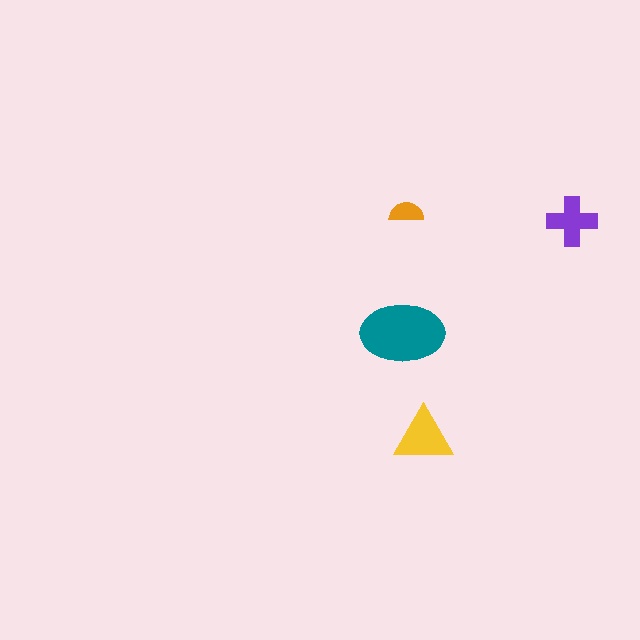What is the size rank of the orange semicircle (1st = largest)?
4th.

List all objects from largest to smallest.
The teal ellipse, the yellow triangle, the purple cross, the orange semicircle.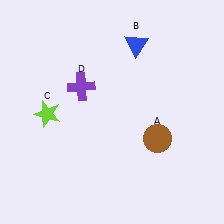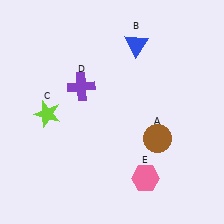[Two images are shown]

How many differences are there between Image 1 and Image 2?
There is 1 difference between the two images.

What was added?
A pink hexagon (E) was added in Image 2.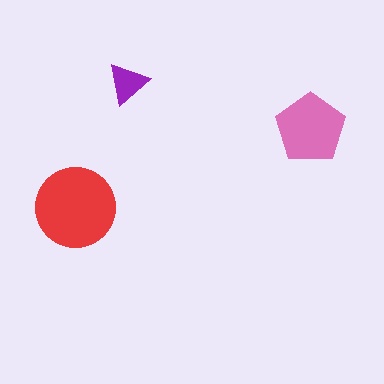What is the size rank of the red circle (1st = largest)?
1st.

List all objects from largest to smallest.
The red circle, the pink pentagon, the purple triangle.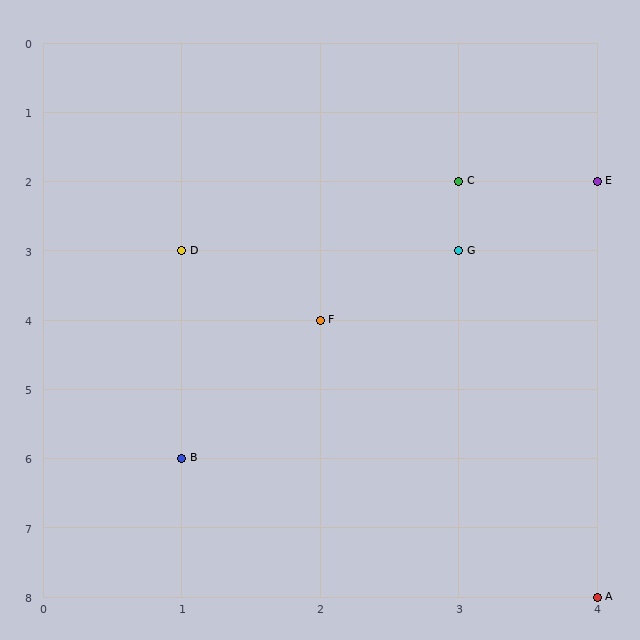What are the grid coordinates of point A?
Point A is at grid coordinates (4, 8).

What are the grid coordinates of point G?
Point G is at grid coordinates (3, 3).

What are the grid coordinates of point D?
Point D is at grid coordinates (1, 3).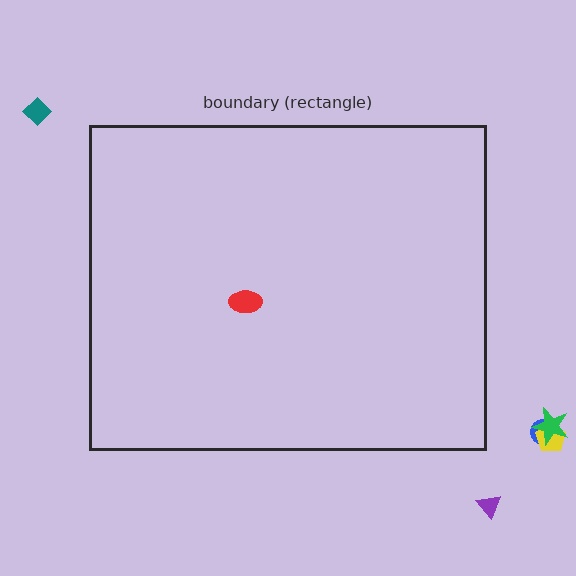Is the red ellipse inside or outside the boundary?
Inside.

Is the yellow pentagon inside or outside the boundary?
Outside.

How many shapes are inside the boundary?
1 inside, 5 outside.